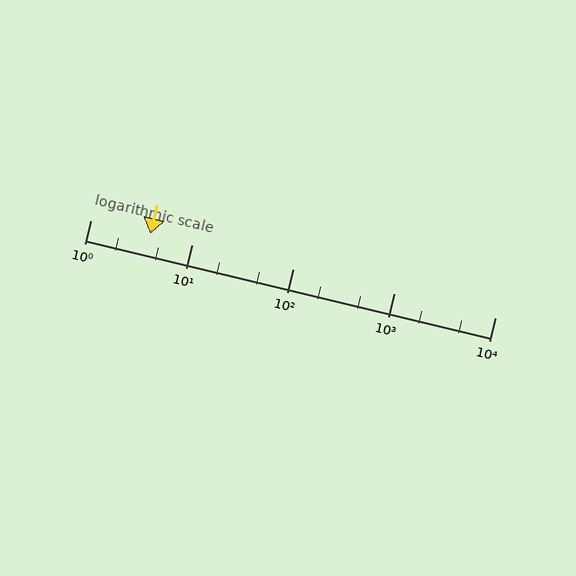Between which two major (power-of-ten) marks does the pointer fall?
The pointer is between 1 and 10.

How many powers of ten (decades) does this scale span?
The scale spans 4 decades, from 1 to 10000.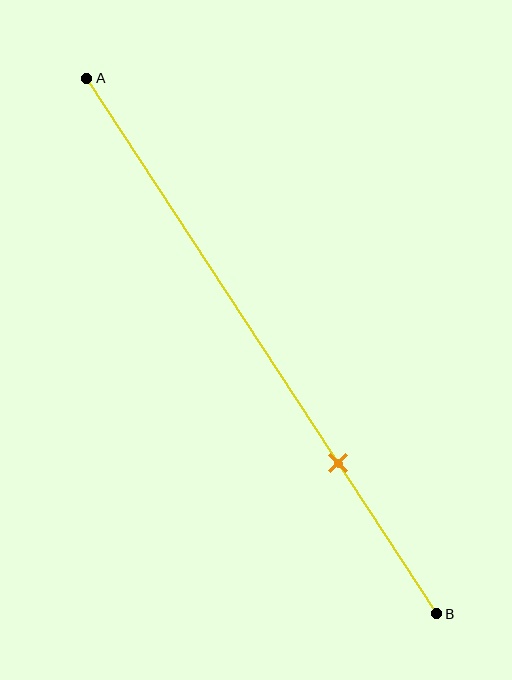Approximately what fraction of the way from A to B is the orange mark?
The orange mark is approximately 70% of the way from A to B.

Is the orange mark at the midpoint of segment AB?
No, the mark is at about 70% from A, not at the 50% midpoint.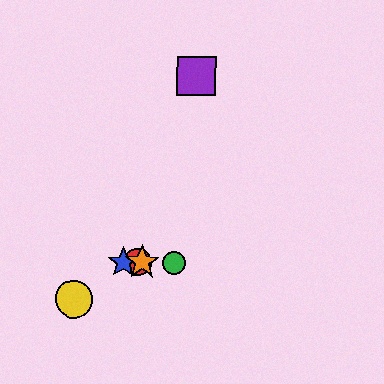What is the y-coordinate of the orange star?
The orange star is at y≈262.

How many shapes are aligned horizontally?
4 shapes (the red circle, the blue star, the green circle, the orange star) are aligned horizontally.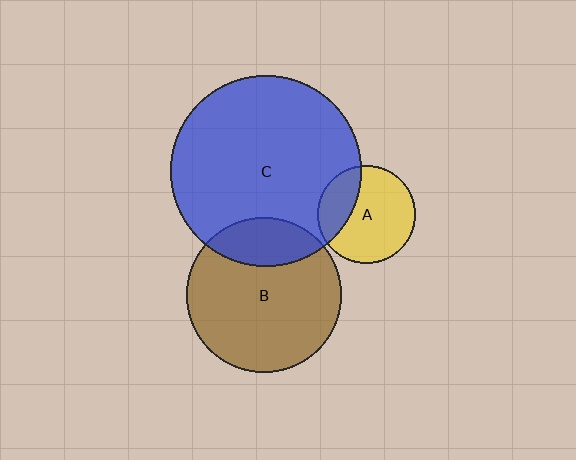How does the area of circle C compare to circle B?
Approximately 1.5 times.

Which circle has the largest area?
Circle C (blue).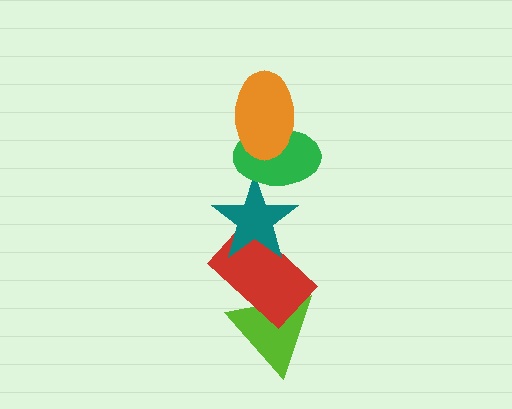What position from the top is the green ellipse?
The green ellipse is 2nd from the top.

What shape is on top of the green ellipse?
The orange ellipse is on top of the green ellipse.